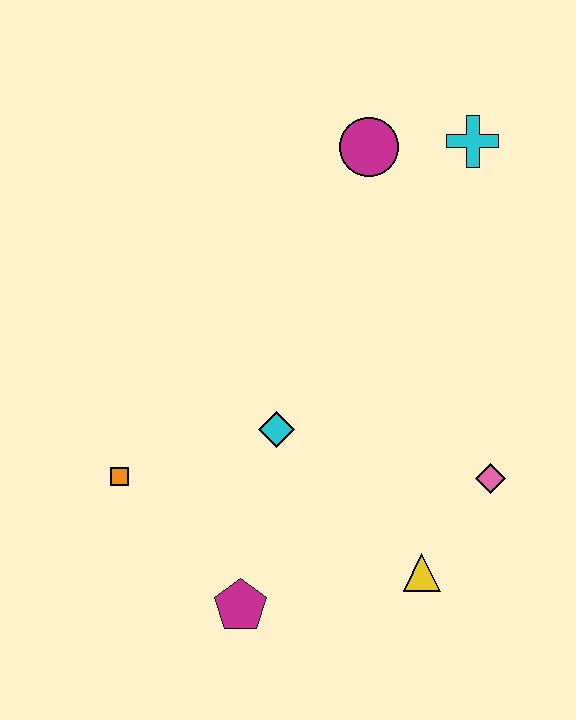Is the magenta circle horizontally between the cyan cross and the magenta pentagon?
Yes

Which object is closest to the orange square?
The cyan diamond is closest to the orange square.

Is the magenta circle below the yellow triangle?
No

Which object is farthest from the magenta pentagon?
The cyan cross is farthest from the magenta pentagon.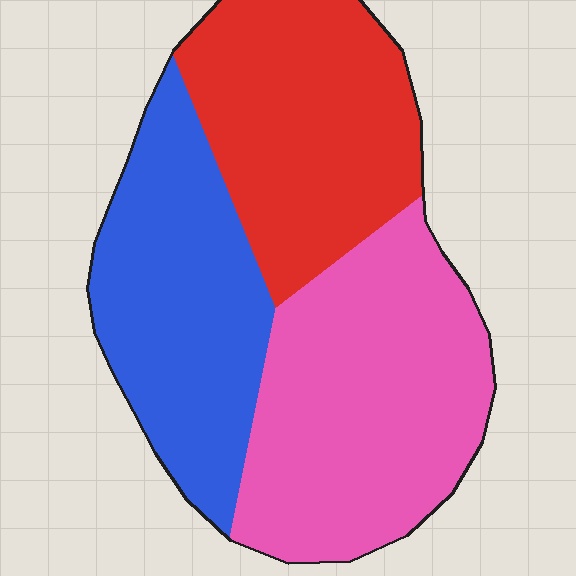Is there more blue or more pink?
Pink.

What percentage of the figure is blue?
Blue covers roughly 30% of the figure.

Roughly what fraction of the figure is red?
Red covers around 30% of the figure.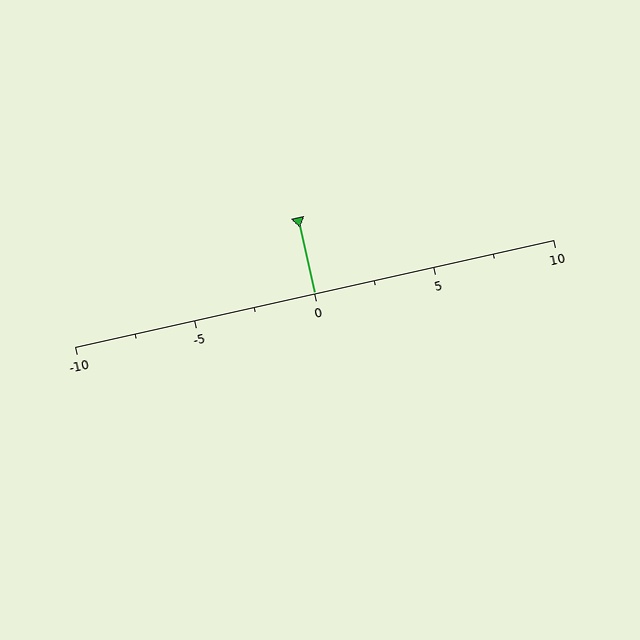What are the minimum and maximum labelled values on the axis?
The axis runs from -10 to 10.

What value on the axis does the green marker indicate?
The marker indicates approximately 0.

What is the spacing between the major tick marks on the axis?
The major ticks are spaced 5 apart.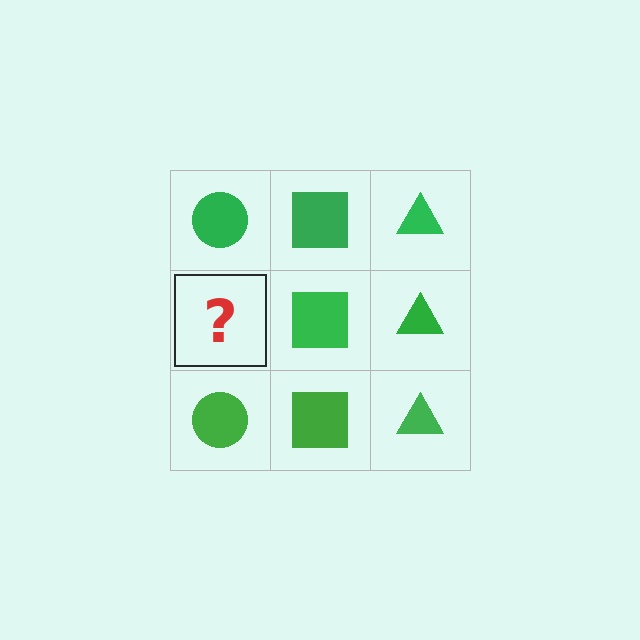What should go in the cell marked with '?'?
The missing cell should contain a green circle.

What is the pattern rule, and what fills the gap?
The rule is that each column has a consistent shape. The gap should be filled with a green circle.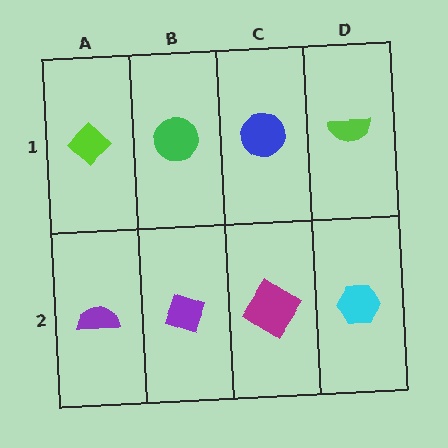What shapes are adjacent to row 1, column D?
A cyan hexagon (row 2, column D), a blue circle (row 1, column C).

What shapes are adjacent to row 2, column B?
A green circle (row 1, column B), a purple semicircle (row 2, column A), a magenta diamond (row 2, column C).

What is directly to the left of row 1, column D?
A blue circle.